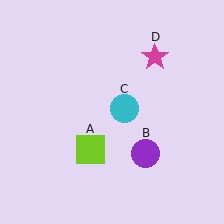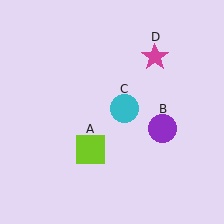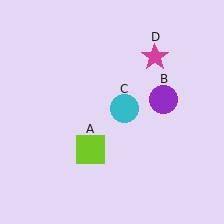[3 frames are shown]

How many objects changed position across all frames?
1 object changed position: purple circle (object B).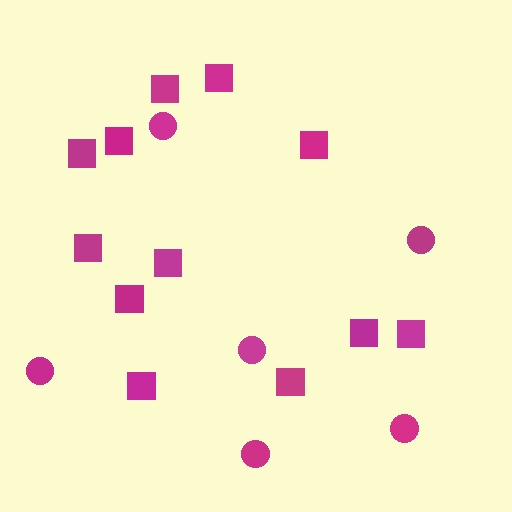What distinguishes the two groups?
There are 2 groups: one group of squares (12) and one group of circles (6).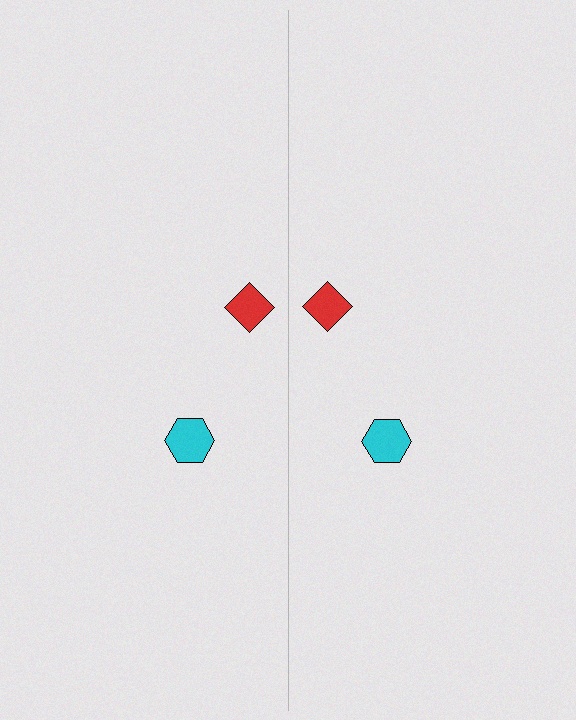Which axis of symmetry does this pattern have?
The pattern has a vertical axis of symmetry running through the center of the image.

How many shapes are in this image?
There are 4 shapes in this image.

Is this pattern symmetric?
Yes, this pattern has bilateral (reflection) symmetry.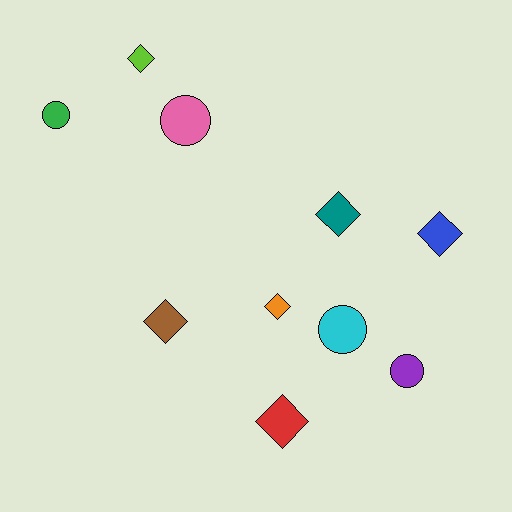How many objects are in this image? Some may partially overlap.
There are 10 objects.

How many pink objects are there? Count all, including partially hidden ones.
There is 1 pink object.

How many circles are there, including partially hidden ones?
There are 4 circles.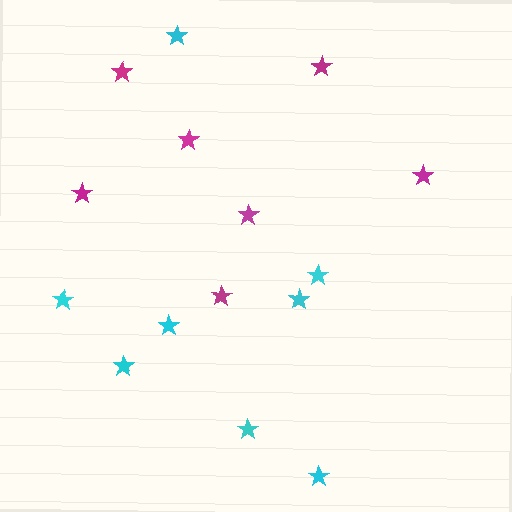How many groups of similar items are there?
There are 2 groups: one group of cyan stars (8) and one group of magenta stars (7).